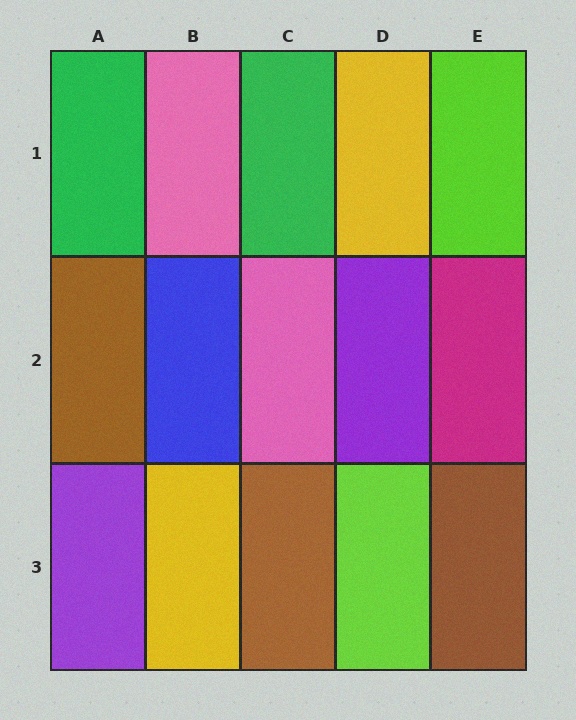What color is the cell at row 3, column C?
Brown.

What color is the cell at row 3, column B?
Yellow.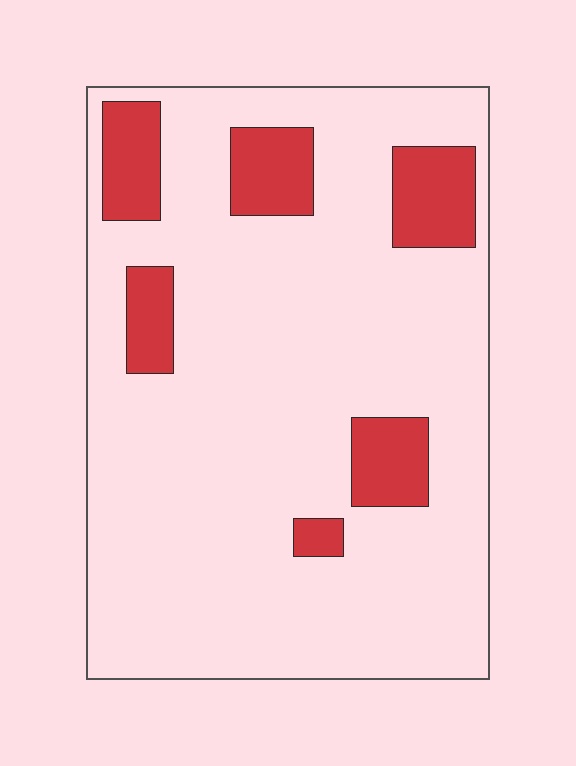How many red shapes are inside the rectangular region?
6.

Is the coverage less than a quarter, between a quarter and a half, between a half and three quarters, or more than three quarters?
Less than a quarter.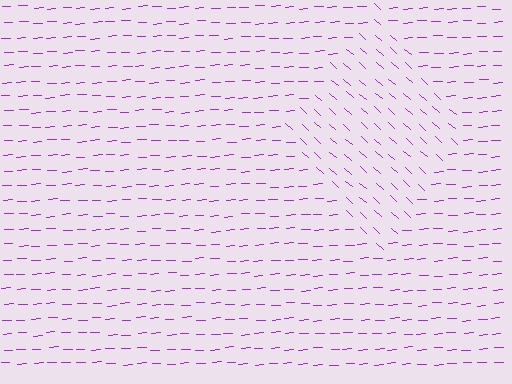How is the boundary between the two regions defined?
The boundary is defined purely by a change in line orientation (approximately 45 degrees difference). All lines are the same color and thickness.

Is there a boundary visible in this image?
Yes, there is a texture boundary formed by a change in line orientation.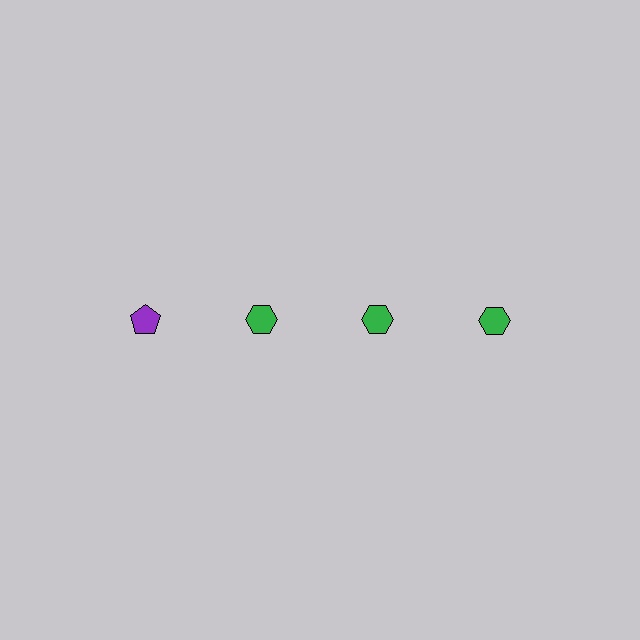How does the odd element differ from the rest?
It differs in both color (purple instead of green) and shape (pentagon instead of hexagon).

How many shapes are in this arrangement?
There are 4 shapes arranged in a grid pattern.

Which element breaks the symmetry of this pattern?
The purple pentagon in the top row, leftmost column breaks the symmetry. All other shapes are green hexagons.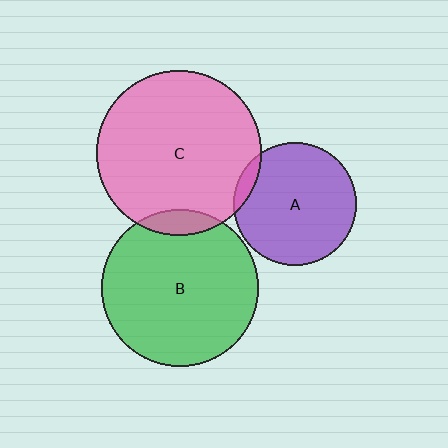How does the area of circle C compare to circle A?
Approximately 1.8 times.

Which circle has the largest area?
Circle C (pink).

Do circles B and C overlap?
Yes.